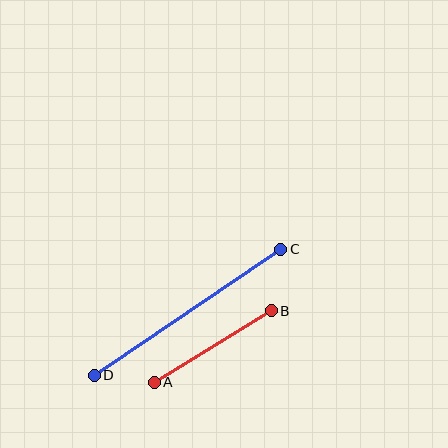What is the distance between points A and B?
The distance is approximately 137 pixels.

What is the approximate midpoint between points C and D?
The midpoint is at approximately (187, 312) pixels.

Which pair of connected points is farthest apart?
Points C and D are farthest apart.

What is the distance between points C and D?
The distance is approximately 225 pixels.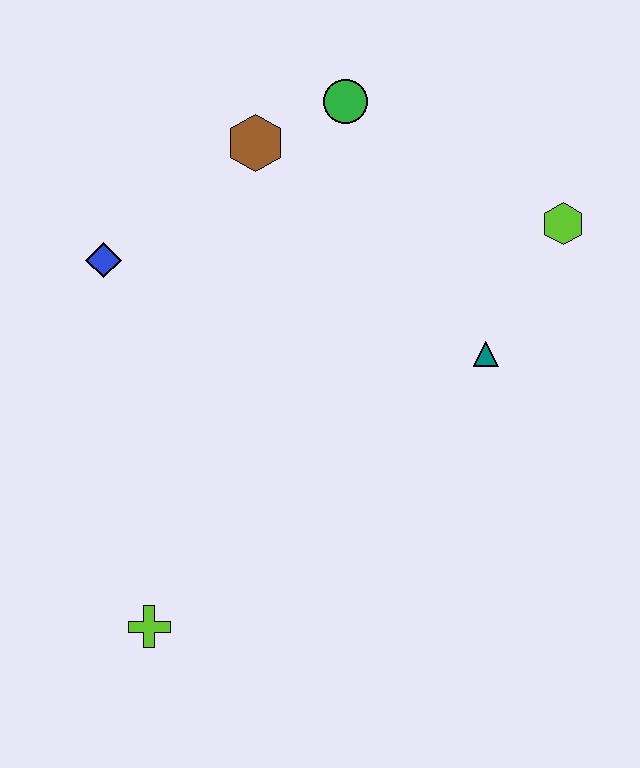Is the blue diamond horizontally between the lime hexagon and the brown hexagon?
No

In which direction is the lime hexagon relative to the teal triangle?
The lime hexagon is above the teal triangle.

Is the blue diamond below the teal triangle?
No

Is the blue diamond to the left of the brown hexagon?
Yes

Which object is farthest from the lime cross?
The lime hexagon is farthest from the lime cross.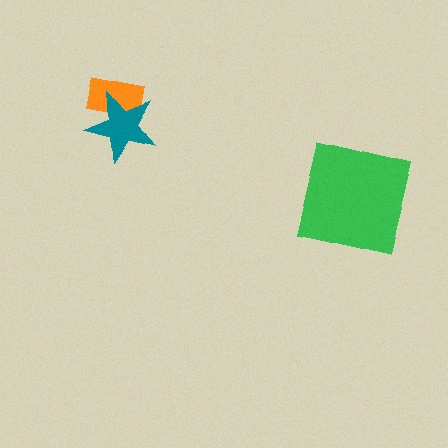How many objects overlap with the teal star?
1 object overlaps with the teal star.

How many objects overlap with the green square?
0 objects overlap with the green square.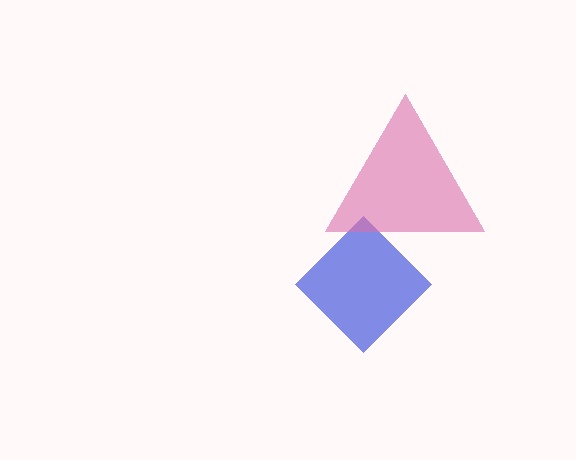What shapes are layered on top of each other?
The layered shapes are: a blue diamond, a pink triangle.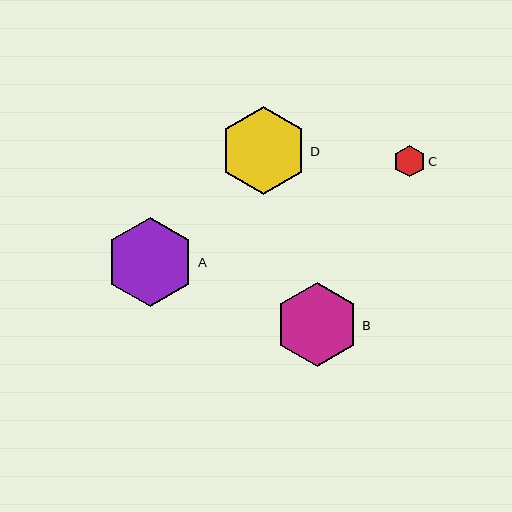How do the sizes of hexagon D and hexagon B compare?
Hexagon D and hexagon B are approximately the same size.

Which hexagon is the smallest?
Hexagon C is the smallest with a size of approximately 32 pixels.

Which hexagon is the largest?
Hexagon A is the largest with a size of approximately 89 pixels.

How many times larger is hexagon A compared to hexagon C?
Hexagon A is approximately 2.8 times the size of hexagon C.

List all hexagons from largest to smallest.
From largest to smallest: A, D, B, C.